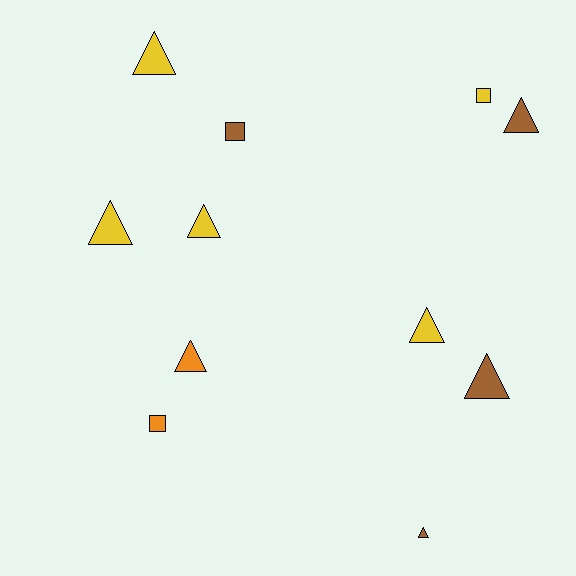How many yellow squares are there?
There is 1 yellow square.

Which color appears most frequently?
Yellow, with 5 objects.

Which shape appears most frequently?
Triangle, with 8 objects.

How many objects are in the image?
There are 11 objects.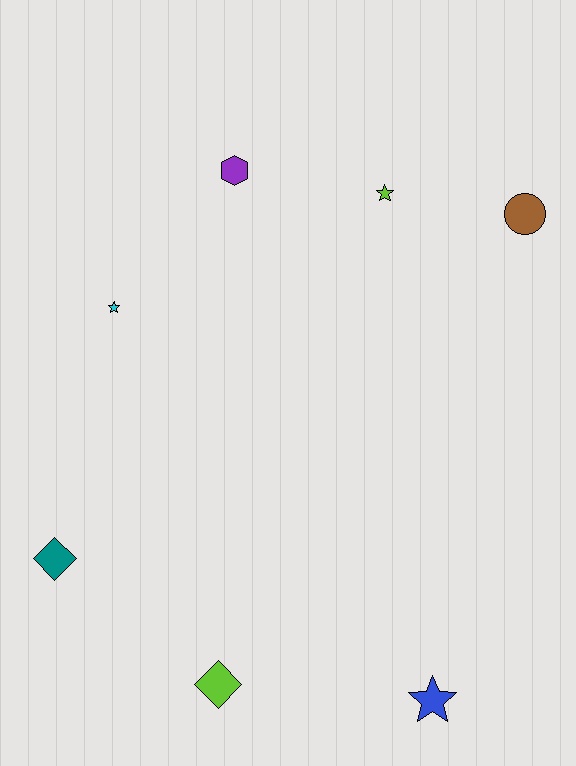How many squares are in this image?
There are no squares.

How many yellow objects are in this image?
There are no yellow objects.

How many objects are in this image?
There are 7 objects.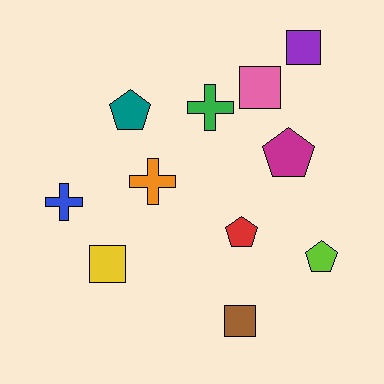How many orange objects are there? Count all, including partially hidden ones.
There is 1 orange object.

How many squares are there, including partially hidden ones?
There are 4 squares.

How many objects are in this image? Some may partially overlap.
There are 11 objects.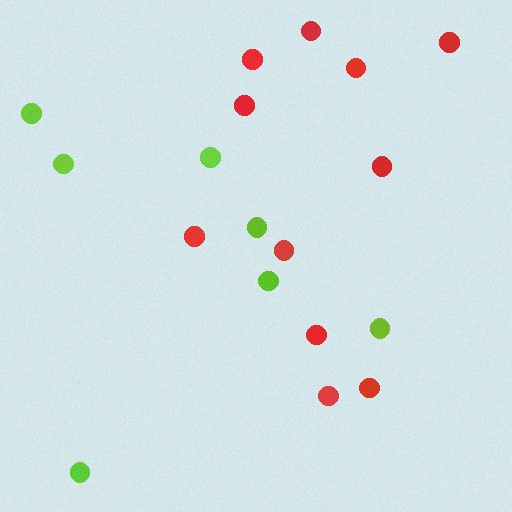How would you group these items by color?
There are 2 groups: one group of lime circles (7) and one group of red circles (11).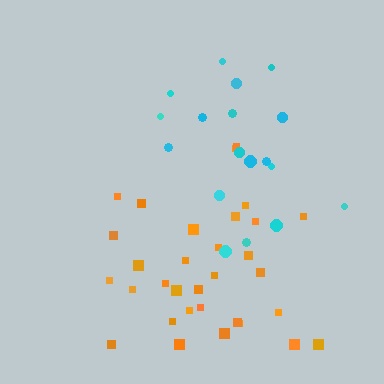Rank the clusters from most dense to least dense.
orange, cyan.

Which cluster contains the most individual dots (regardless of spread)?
Orange (32).